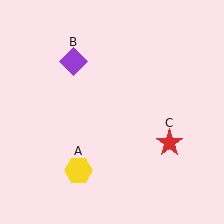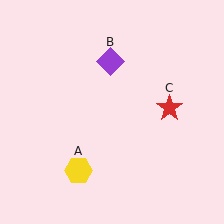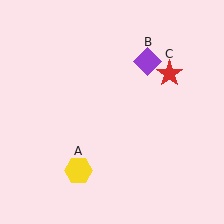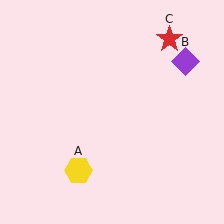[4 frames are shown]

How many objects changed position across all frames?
2 objects changed position: purple diamond (object B), red star (object C).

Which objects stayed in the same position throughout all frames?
Yellow hexagon (object A) remained stationary.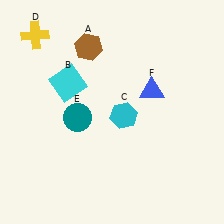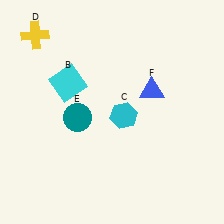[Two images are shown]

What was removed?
The brown hexagon (A) was removed in Image 2.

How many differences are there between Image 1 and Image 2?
There is 1 difference between the two images.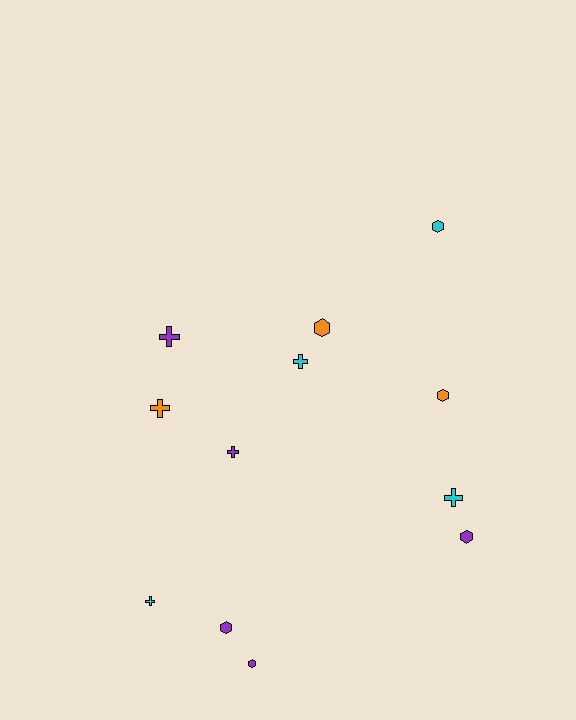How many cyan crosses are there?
There are 3 cyan crosses.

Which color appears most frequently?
Purple, with 5 objects.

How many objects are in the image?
There are 12 objects.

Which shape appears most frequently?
Hexagon, with 6 objects.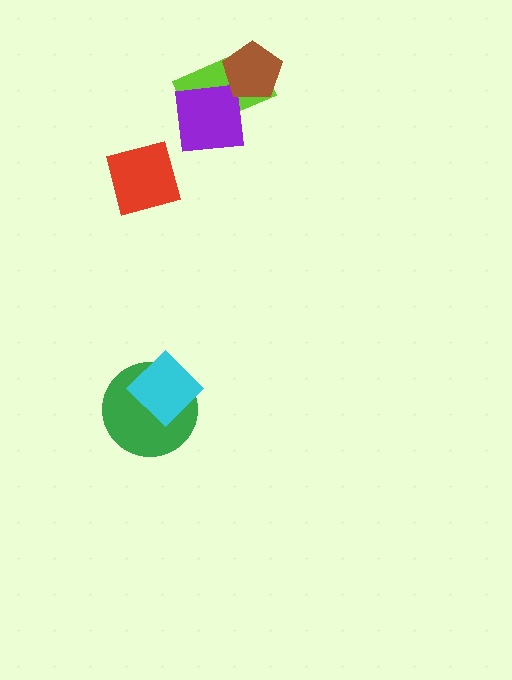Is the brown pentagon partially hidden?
No, no other shape covers it.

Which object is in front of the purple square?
The brown pentagon is in front of the purple square.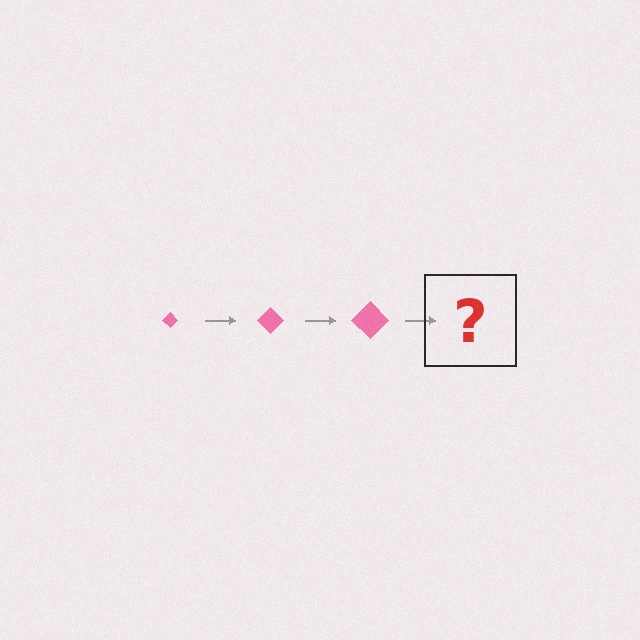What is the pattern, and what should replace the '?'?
The pattern is that the diamond gets progressively larger each step. The '?' should be a pink diamond, larger than the previous one.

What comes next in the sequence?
The next element should be a pink diamond, larger than the previous one.